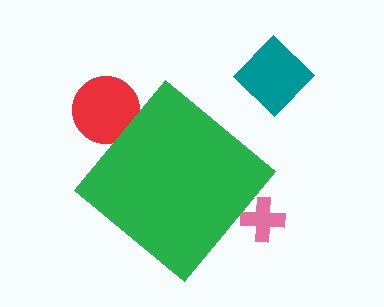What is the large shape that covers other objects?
A green diamond.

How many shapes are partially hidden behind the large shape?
2 shapes are partially hidden.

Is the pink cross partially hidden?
Yes, the pink cross is partially hidden behind the green diamond.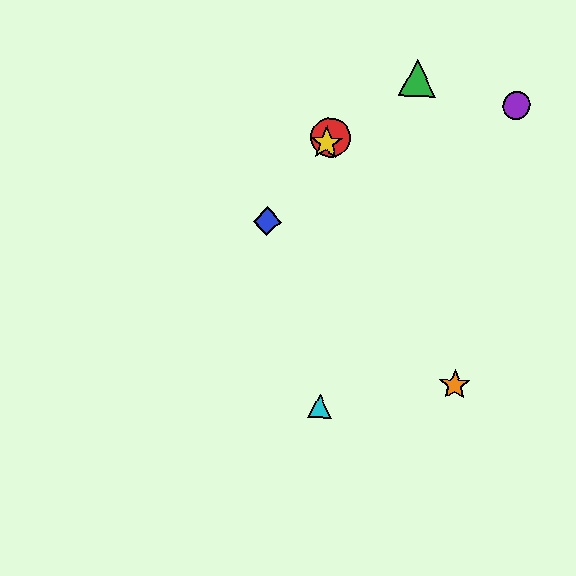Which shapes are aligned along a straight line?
The red circle, the blue diamond, the yellow star are aligned along a straight line.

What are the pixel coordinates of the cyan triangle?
The cyan triangle is at (320, 406).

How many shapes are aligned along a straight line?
3 shapes (the red circle, the blue diamond, the yellow star) are aligned along a straight line.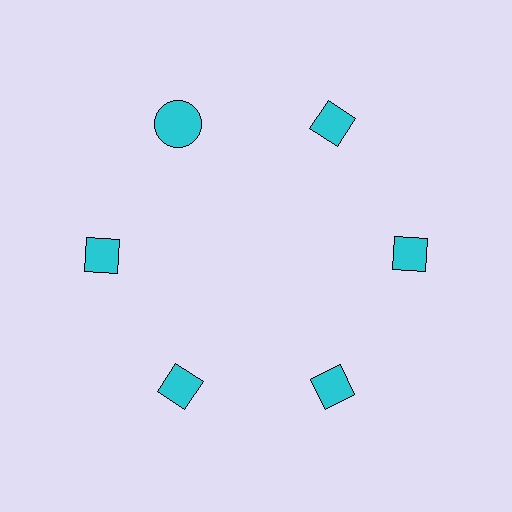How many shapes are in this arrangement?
There are 6 shapes arranged in a ring pattern.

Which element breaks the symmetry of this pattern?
The cyan circle at roughly the 11 o'clock position breaks the symmetry. All other shapes are cyan diamonds.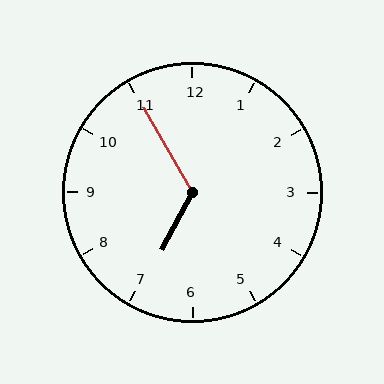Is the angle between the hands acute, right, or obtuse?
It is obtuse.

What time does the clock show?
6:55.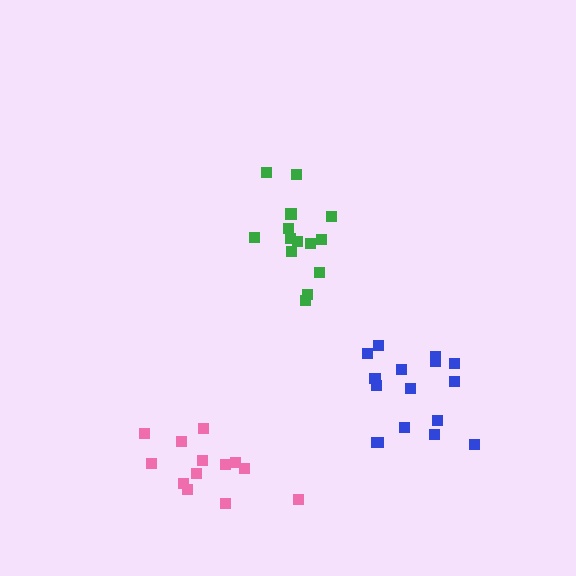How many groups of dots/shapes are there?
There are 3 groups.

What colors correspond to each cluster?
The clusters are colored: green, pink, blue.